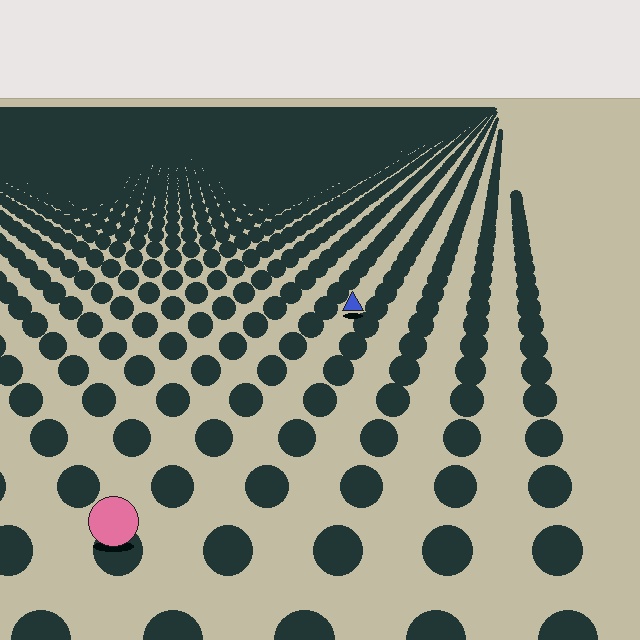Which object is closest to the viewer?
The pink circle is closest. The texture marks near it are larger and more spread out.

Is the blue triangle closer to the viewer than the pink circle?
No. The pink circle is closer — you can tell from the texture gradient: the ground texture is coarser near it.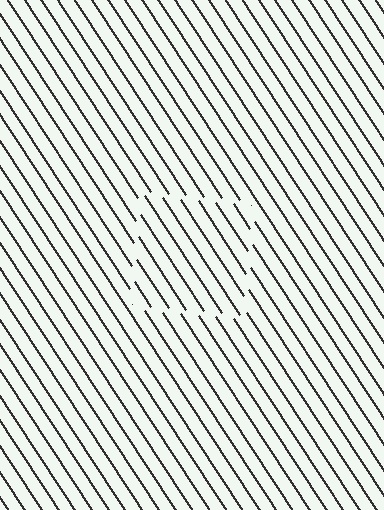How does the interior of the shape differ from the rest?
The interior of the shape contains the same grating, shifted by half a period — the contour is defined by the phase discontinuity where line-ends from the inner and outer gratings abut.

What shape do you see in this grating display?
An illusory square. The interior of the shape contains the same grating, shifted by half a period — the contour is defined by the phase discontinuity where line-ends from the inner and outer gratings abut.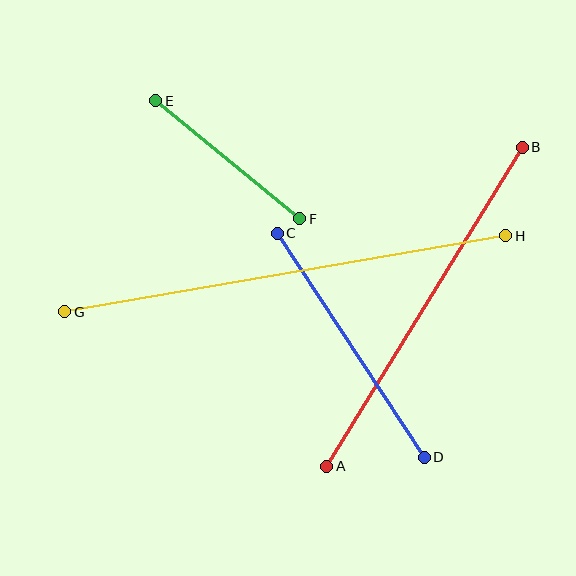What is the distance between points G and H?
The distance is approximately 447 pixels.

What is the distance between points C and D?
The distance is approximately 268 pixels.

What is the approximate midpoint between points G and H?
The midpoint is at approximately (285, 274) pixels.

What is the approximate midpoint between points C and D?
The midpoint is at approximately (351, 345) pixels.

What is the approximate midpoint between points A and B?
The midpoint is at approximately (424, 307) pixels.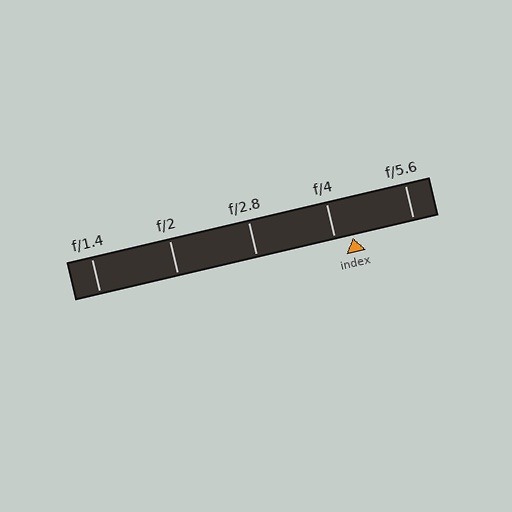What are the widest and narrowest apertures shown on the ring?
The widest aperture shown is f/1.4 and the narrowest is f/5.6.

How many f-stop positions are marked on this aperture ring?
There are 5 f-stop positions marked.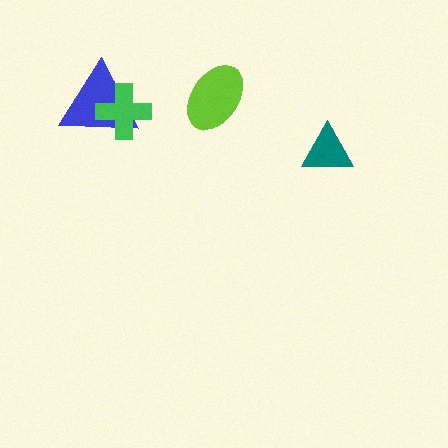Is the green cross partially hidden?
No, no other shape covers it.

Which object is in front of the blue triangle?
The green cross is in front of the blue triangle.